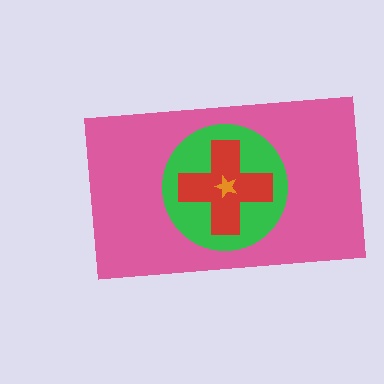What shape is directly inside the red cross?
The orange star.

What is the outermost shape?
The pink rectangle.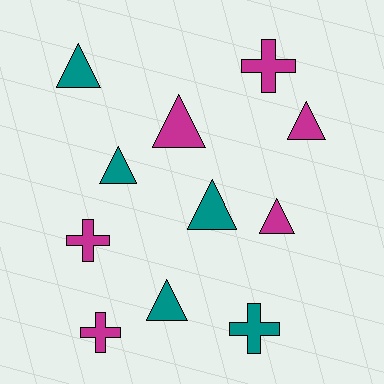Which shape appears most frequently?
Triangle, with 7 objects.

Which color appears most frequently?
Magenta, with 6 objects.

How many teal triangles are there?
There are 4 teal triangles.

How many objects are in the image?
There are 11 objects.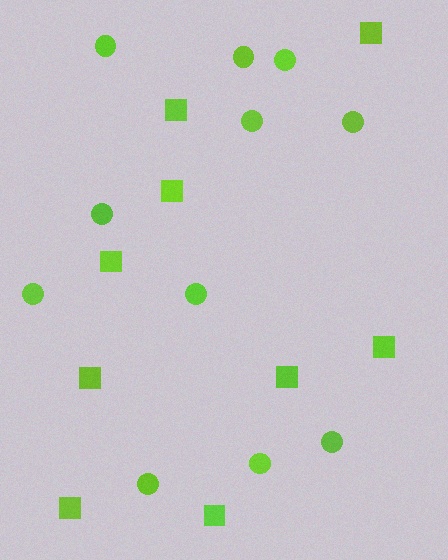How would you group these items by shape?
There are 2 groups: one group of squares (9) and one group of circles (11).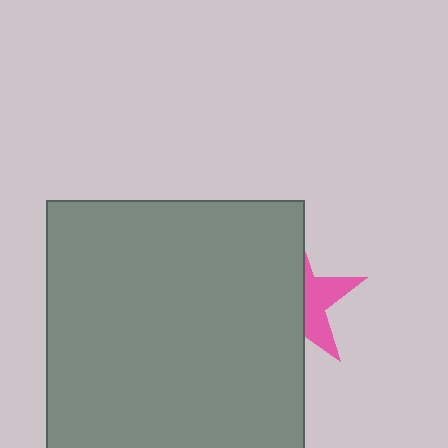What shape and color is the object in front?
The object in front is a gray square.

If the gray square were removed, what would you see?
You would see the complete pink star.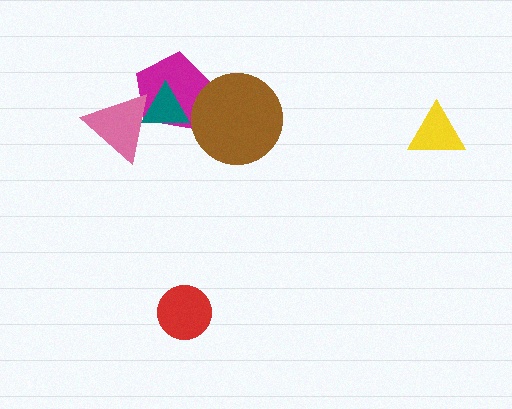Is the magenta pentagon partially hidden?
Yes, it is partially covered by another shape.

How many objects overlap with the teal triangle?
2 objects overlap with the teal triangle.